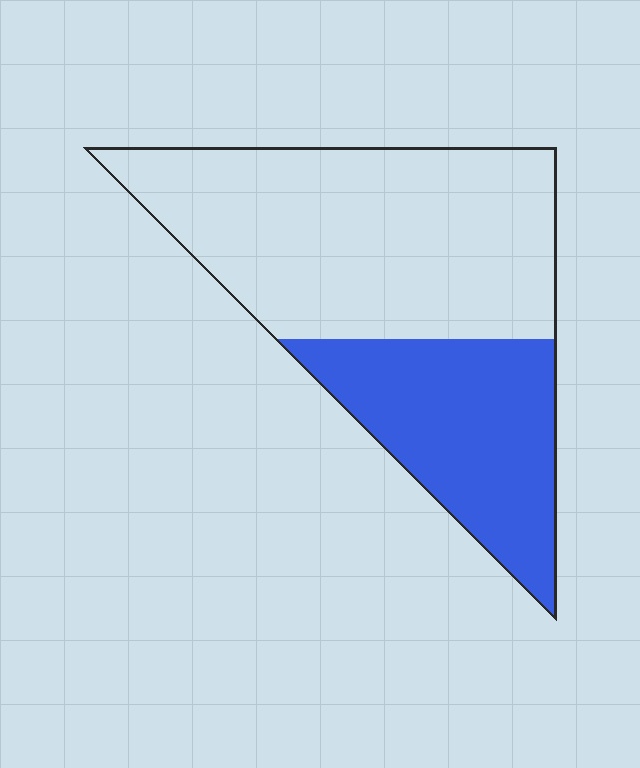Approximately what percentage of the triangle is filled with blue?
Approximately 35%.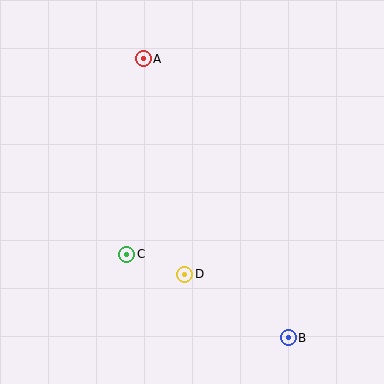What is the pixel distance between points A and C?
The distance between A and C is 197 pixels.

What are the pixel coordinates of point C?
Point C is at (127, 254).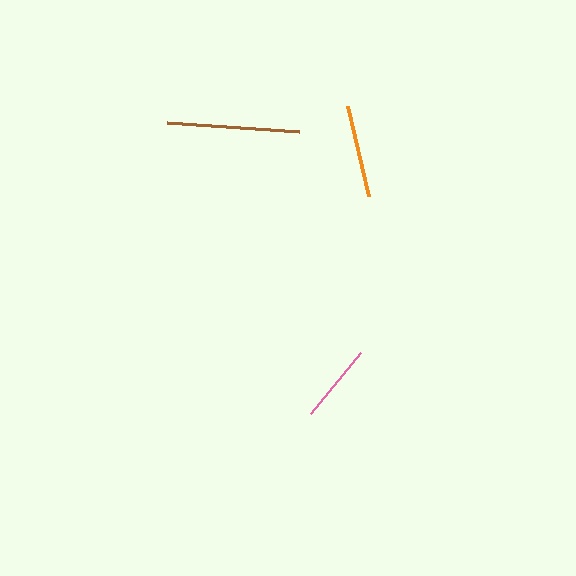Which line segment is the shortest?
The pink line is the shortest at approximately 79 pixels.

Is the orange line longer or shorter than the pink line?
The orange line is longer than the pink line.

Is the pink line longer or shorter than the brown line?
The brown line is longer than the pink line.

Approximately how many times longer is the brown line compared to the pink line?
The brown line is approximately 1.7 times the length of the pink line.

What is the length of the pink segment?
The pink segment is approximately 79 pixels long.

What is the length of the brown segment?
The brown segment is approximately 133 pixels long.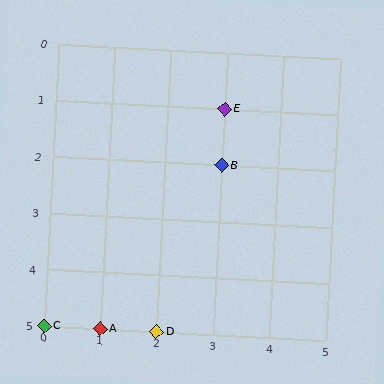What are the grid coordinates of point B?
Point B is at grid coordinates (3, 2).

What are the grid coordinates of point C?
Point C is at grid coordinates (0, 5).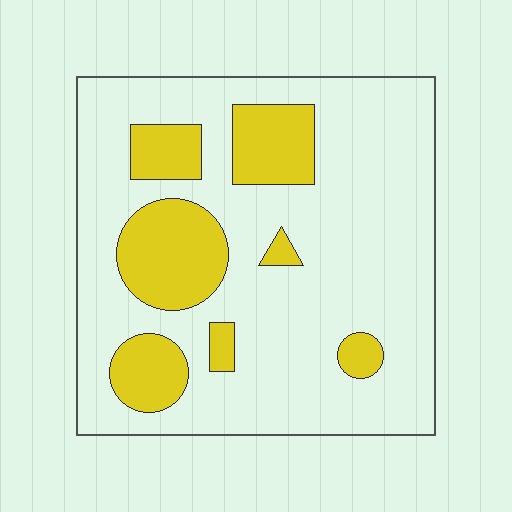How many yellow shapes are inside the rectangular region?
7.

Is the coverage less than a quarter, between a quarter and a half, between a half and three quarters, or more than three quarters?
Less than a quarter.